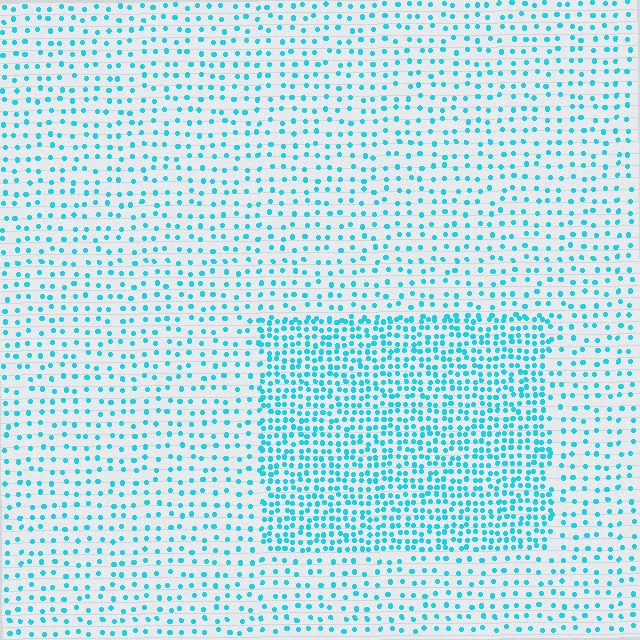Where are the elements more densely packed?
The elements are more densely packed inside the rectangle boundary.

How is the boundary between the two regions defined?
The boundary is defined by a change in element density (approximately 2.3x ratio). All elements are the same color, size, and shape.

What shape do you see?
I see a rectangle.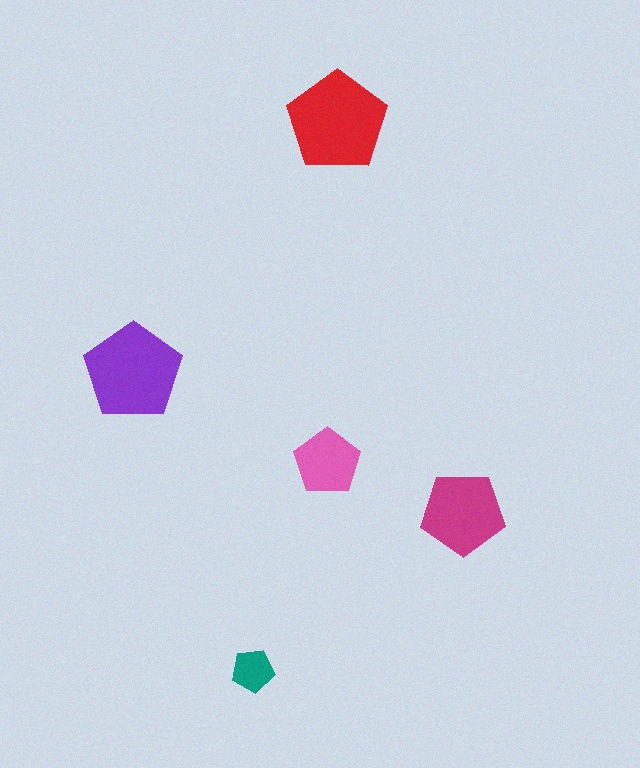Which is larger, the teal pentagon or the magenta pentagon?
The magenta one.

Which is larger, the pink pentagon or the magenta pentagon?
The magenta one.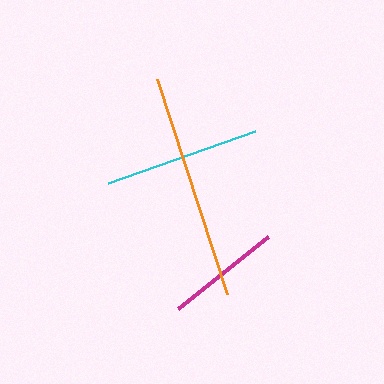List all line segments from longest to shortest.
From longest to shortest: orange, cyan, magenta.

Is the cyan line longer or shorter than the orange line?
The orange line is longer than the cyan line.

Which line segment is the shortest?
The magenta line is the shortest at approximately 114 pixels.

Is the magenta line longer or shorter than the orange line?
The orange line is longer than the magenta line.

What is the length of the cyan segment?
The cyan segment is approximately 156 pixels long.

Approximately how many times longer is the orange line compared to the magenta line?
The orange line is approximately 2.0 times the length of the magenta line.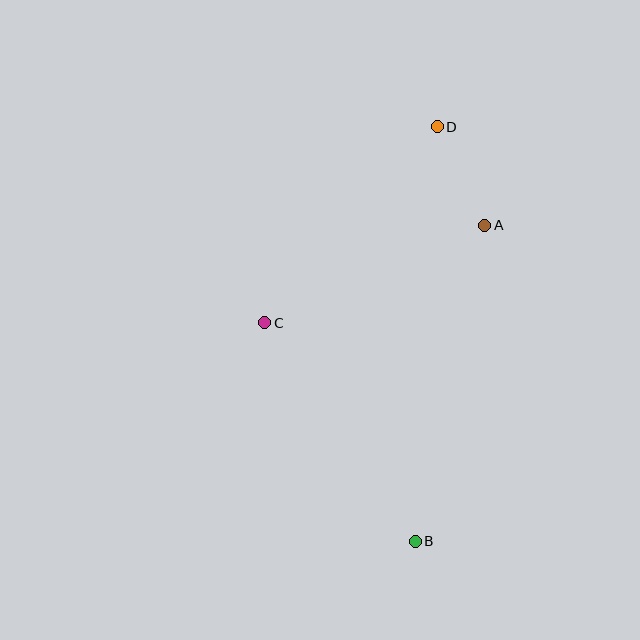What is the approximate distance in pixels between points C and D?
The distance between C and D is approximately 261 pixels.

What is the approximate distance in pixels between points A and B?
The distance between A and B is approximately 324 pixels.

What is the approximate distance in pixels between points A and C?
The distance between A and C is approximately 241 pixels.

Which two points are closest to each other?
Points A and D are closest to each other.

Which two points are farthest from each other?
Points B and D are farthest from each other.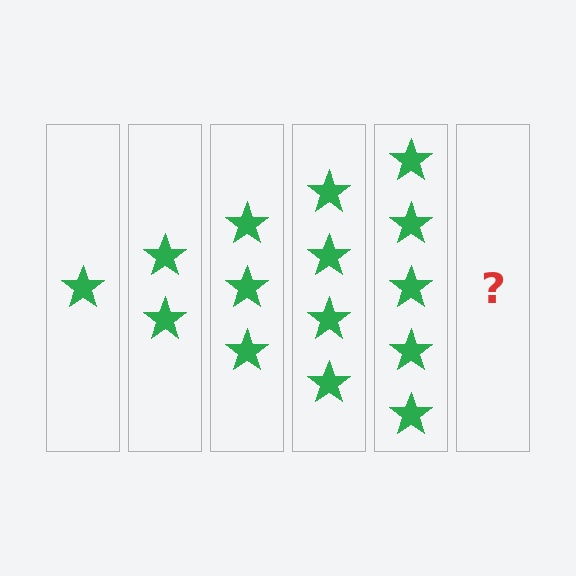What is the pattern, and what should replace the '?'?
The pattern is that each step adds one more star. The '?' should be 6 stars.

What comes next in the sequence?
The next element should be 6 stars.